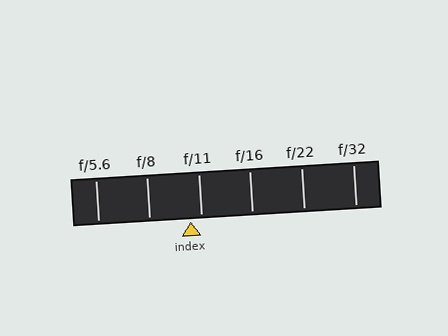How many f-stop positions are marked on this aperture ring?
There are 6 f-stop positions marked.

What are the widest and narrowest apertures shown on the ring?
The widest aperture shown is f/5.6 and the narrowest is f/32.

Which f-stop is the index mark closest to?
The index mark is closest to f/11.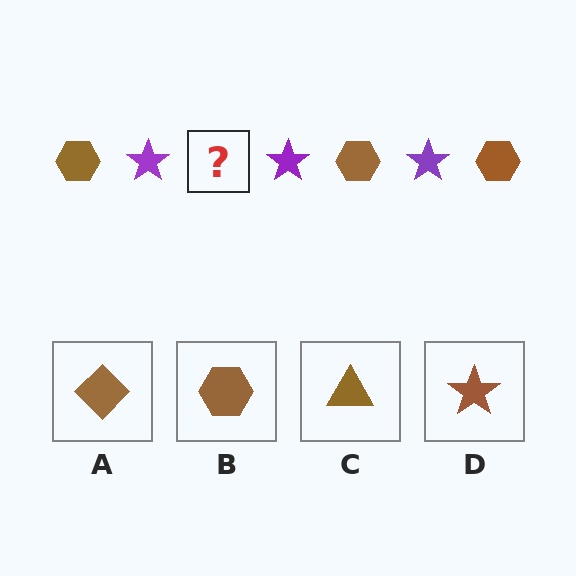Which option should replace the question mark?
Option B.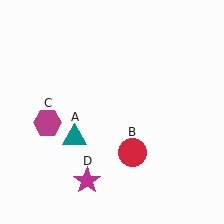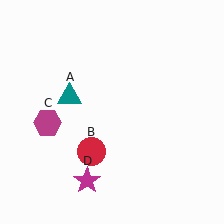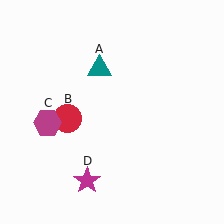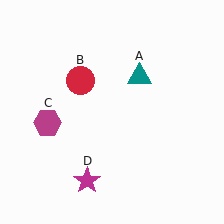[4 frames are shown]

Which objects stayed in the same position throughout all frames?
Magenta hexagon (object C) and magenta star (object D) remained stationary.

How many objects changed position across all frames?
2 objects changed position: teal triangle (object A), red circle (object B).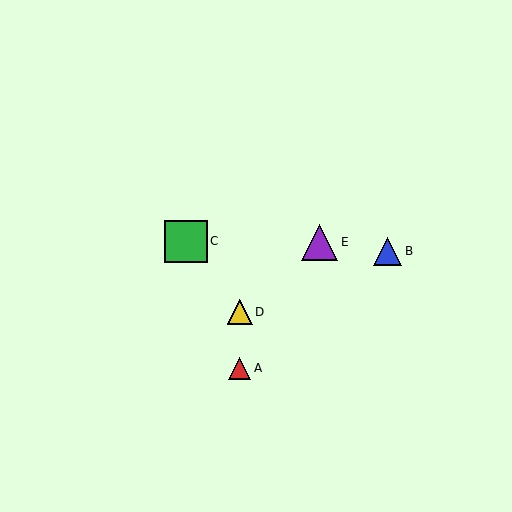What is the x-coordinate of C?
Object C is at x≈186.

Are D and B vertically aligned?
No, D is at x≈240 and B is at x≈388.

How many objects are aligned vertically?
2 objects (A, D) are aligned vertically.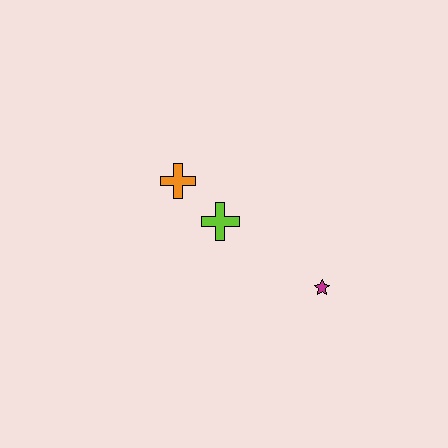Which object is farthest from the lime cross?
The magenta star is farthest from the lime cross.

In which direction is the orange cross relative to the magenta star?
The orange cross is to the left of the magenta star.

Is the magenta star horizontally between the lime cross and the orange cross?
No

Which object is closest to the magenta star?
The lime cross is closest to the magenta star.